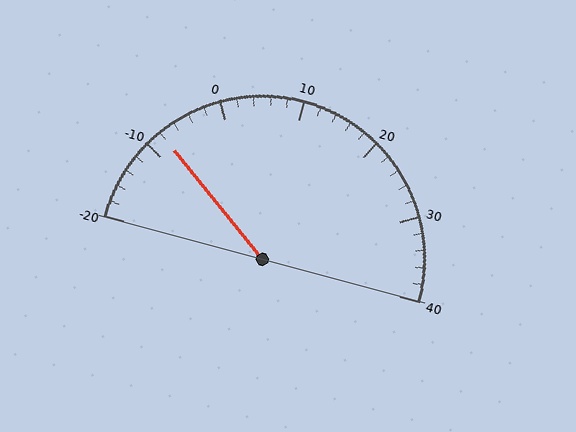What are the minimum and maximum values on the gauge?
The gauge ranges from -20 to 40.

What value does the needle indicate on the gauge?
The needle indicates approximately -8.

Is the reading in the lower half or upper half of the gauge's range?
The reading is in the lower half of the range (-20 to 40).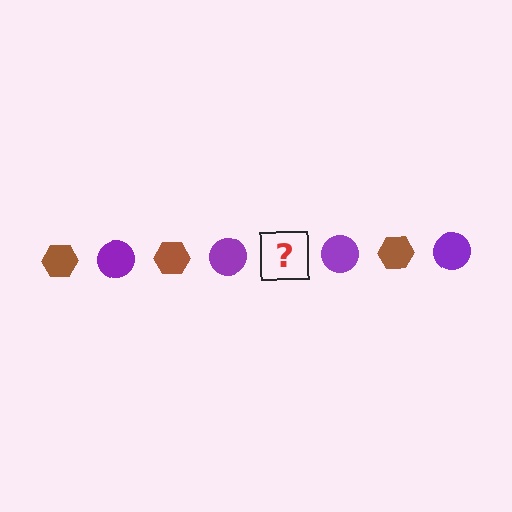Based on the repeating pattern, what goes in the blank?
The blank should be a brown hexagon.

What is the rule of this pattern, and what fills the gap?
The rule is that the pattern alternates between brown hexagon and purple circle. The gap should be filled with a brown hexagon.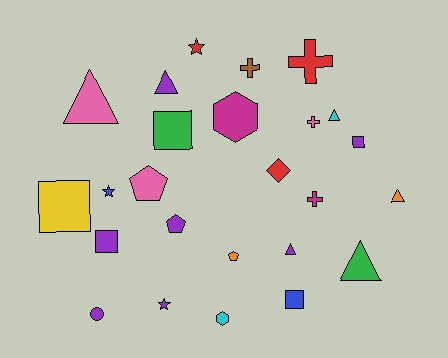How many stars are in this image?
There are 3 stars.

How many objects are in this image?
There are 25 objects.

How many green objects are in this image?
There are 2 green objects.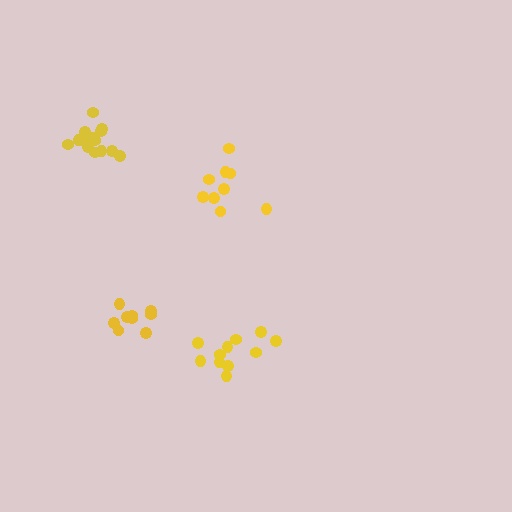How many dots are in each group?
Group 1: 9 dots, Group 2: 14 dots, Group 3: 11 dots, Group 4: 9 dots (43 total).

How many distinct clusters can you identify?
There are 4 distinct clusters.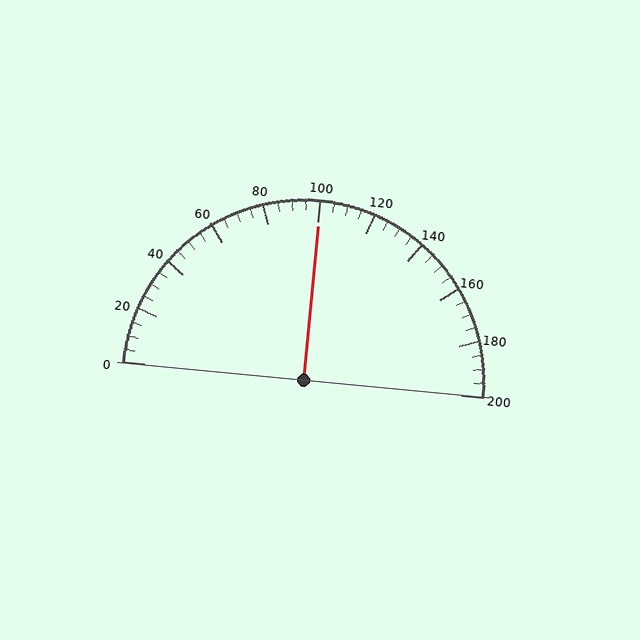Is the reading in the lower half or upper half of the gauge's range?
The reading is in the upper half of the range (0 to 200).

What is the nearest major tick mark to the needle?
The nearest major tick mark is 100.